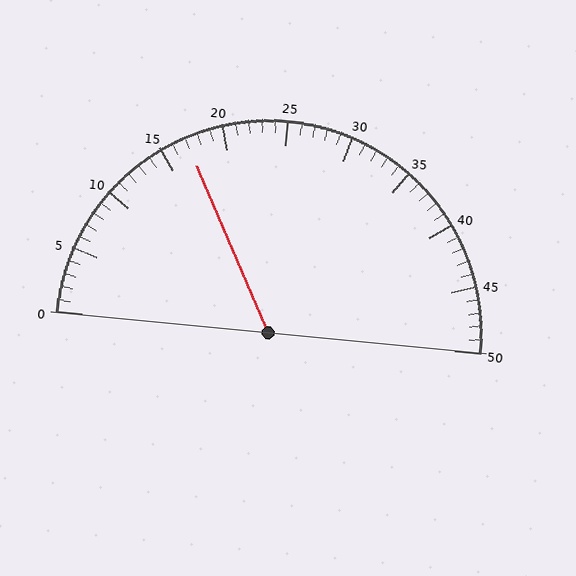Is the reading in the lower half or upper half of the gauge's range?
The reading is in the lower half of the range (0 to 50).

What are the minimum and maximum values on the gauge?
The gauge ranges from 0 to 50.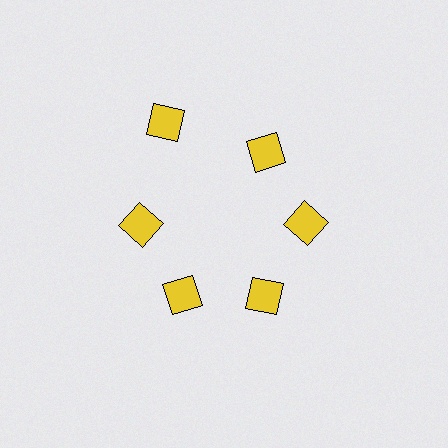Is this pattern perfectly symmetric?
No. The 6 yellow diamonds are arranged in a ring, but one element near the 11 o'clock position is pushed outward from the center, breaking the 6-fold rotational symmetry.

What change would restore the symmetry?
The symmetry would be restored by moving it inward, back onto the ring so that all 6 diamonds sit at equal angles and equal distance from the center.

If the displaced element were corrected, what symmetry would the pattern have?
It would have 6-fold rotational symmetry — the pattern would map onto itself every 60 degrees.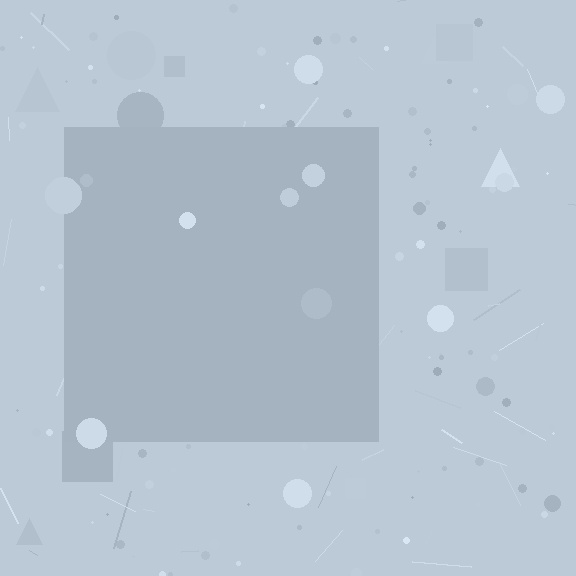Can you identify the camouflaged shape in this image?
The camouflaged shape is a square.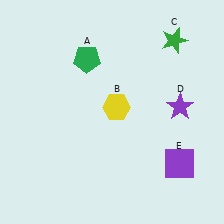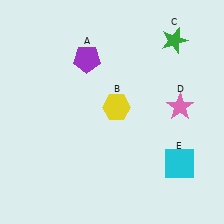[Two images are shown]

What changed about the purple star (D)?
In Image 1, D is purple. In Image 2, it changed to pink.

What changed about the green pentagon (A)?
In Image 1, A is green. In Image 2, it changed to purple.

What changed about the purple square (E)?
In Image 1, E is purple. In Image 2, it changed to cyan.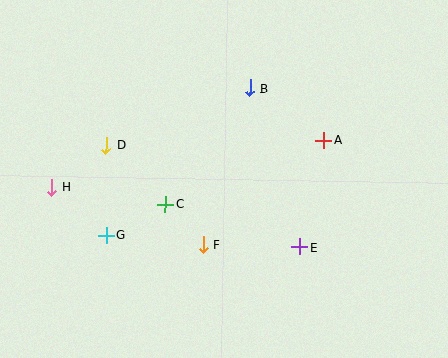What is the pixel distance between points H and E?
The distance between H and E is 255 pixels.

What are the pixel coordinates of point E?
Point E is at (300, 247).